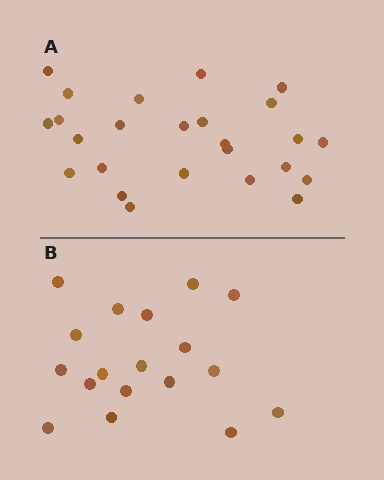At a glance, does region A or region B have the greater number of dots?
Region A (the top region) has more dots.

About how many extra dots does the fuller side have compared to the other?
Region A has roughly 8 or so more dots than region B.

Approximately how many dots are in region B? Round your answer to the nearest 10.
About 20 dots. (The exact count is 18, which rounds to 20.)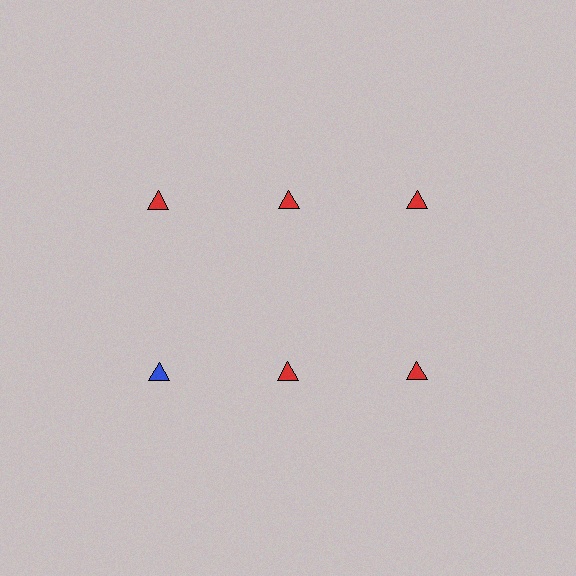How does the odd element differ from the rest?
It has a different color: blue instead of red.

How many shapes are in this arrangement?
There are 6 shapes arranged in a grid pattern.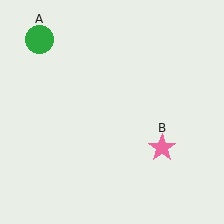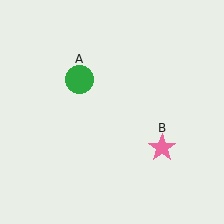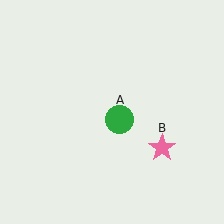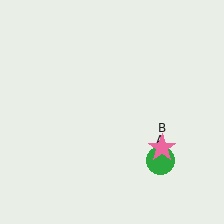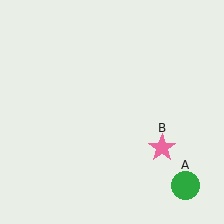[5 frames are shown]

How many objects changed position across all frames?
1 object changed position: green circle (object A).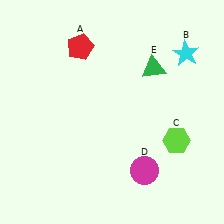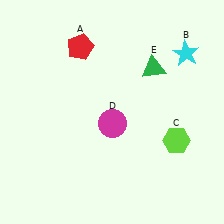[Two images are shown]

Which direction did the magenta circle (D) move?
The magenta circle (D) moved up.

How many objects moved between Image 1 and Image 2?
1 object moved between the two images.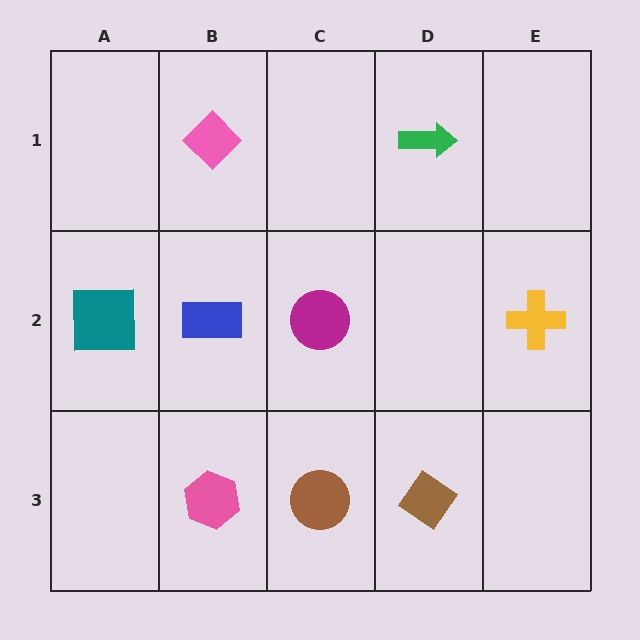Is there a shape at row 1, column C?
No, that cell is empty.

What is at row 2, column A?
A teal square.